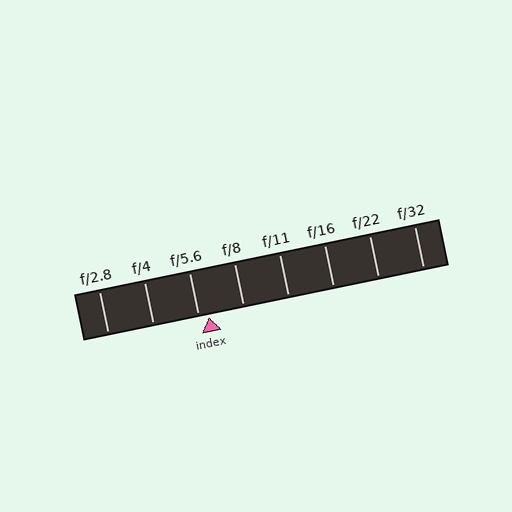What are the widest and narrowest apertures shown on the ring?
The widest aperture shown is f/2.8 and the narrowest is f/32.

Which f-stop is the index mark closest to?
The index mark is closest to f/5.6.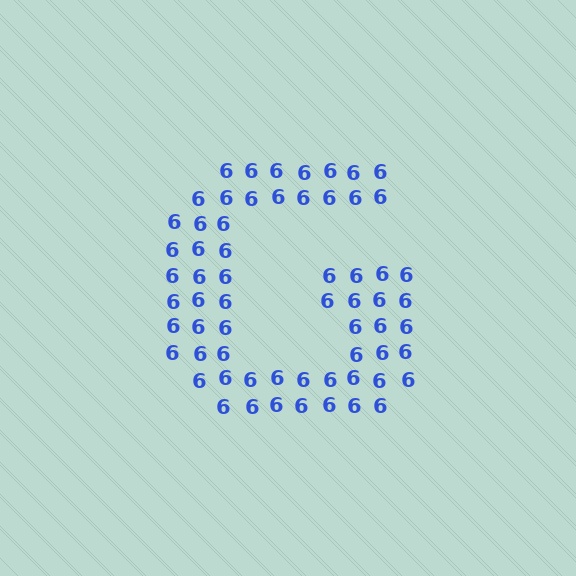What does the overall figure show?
The overall figure shows the letter G.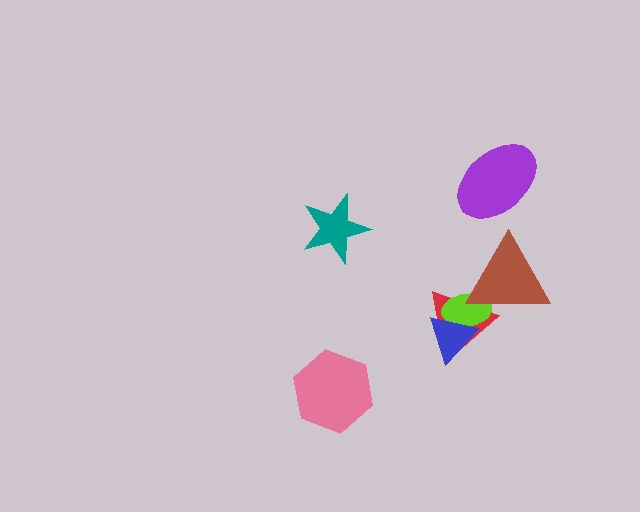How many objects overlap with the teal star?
0 objects overlap with the teal star.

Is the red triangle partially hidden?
Yes, it is partially covered by another shape.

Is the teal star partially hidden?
No, no other shape covers it.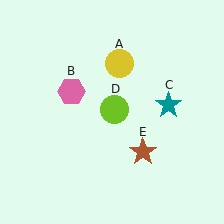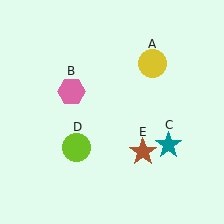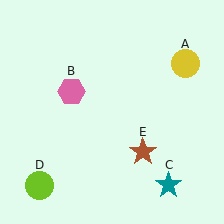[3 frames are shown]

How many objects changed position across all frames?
3 objects changed position: yellow circle (object A), teal star (object C), lime circle (object D).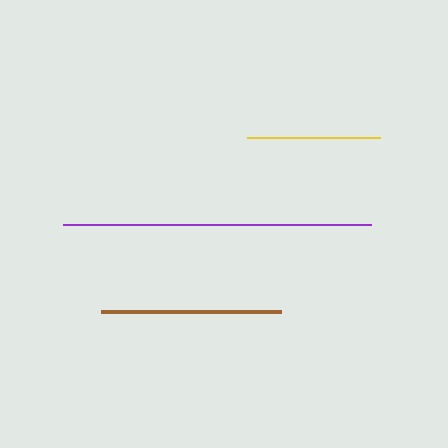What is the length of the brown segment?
The brown segment is approximately 180 pixels long.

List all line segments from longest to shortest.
From longest to shortest: purple, brown, yellow.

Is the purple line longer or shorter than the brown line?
The purple line is longer than the brown line.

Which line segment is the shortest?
The yellow line is the shortest at approximately 133 pixels.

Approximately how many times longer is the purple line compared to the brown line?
The purple line is approximately 1.7 times the length of the brown line.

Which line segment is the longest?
The purple line is the longest at approximately 308 pixels.